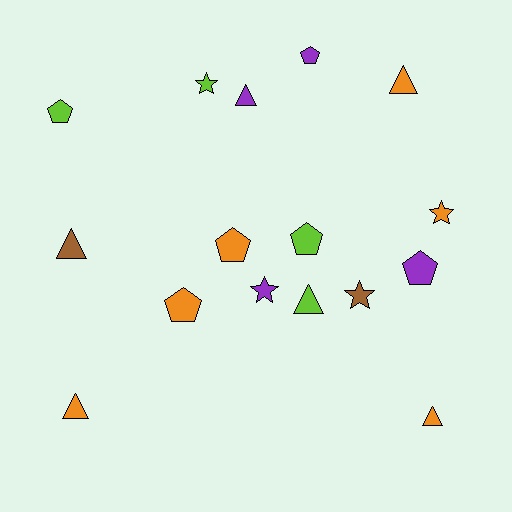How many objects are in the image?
There are 16 objects.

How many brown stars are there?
There is 1 brown star.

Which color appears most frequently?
Orange, with 6 objects.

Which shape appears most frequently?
Pentagon, with 6 objects.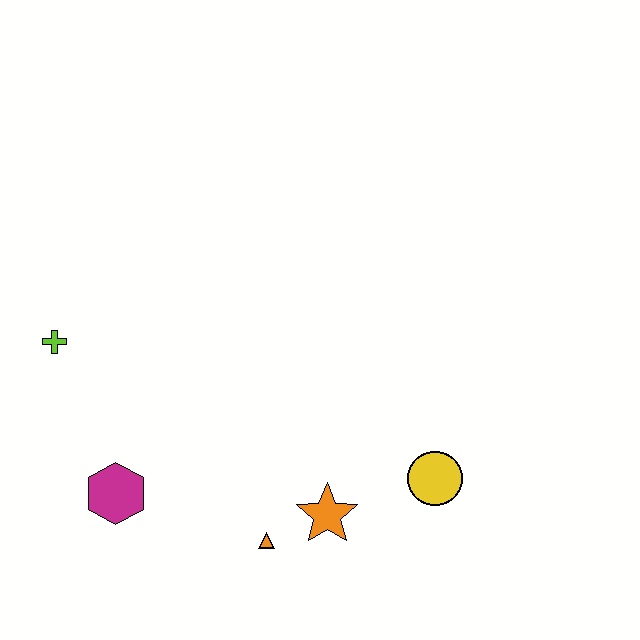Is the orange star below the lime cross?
Yes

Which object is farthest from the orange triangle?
The lime cross is farthest from the orange triangle.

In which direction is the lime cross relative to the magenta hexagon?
The lime cross is above the magenta hexagon.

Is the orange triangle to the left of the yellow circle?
Yes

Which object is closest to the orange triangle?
The orange star is closest to the orange triangle.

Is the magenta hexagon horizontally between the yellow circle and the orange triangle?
No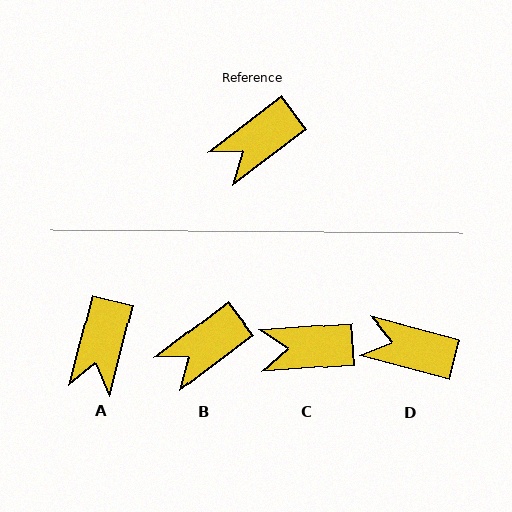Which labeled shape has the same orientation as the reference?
B.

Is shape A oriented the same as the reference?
No, it is off by about 38 degrees.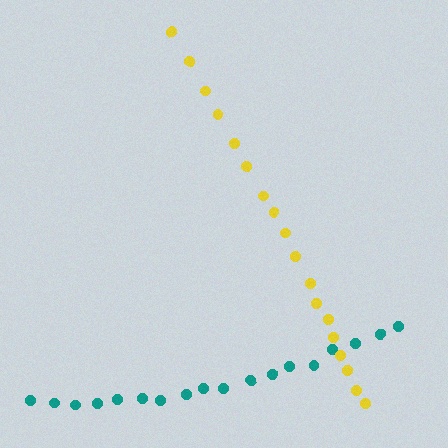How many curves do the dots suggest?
There are 2 distinct paths.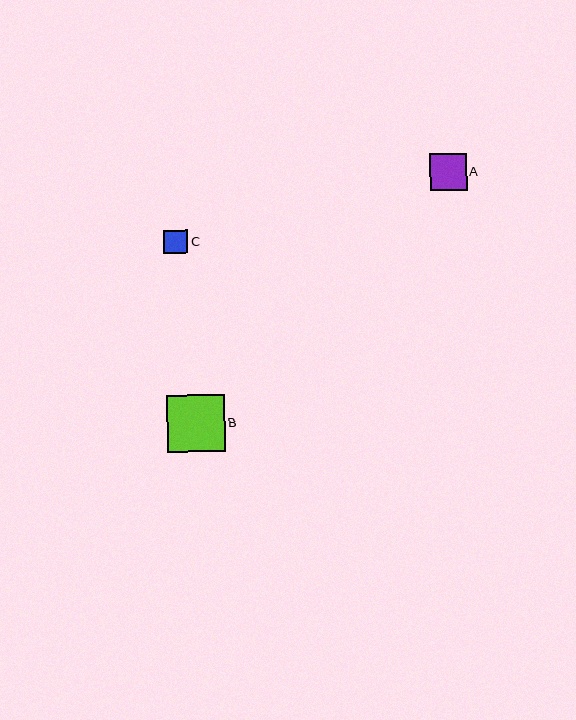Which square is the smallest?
Square C is the smallest with a size of approximately 24 pixels.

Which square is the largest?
Square B is the largest with a size of approximately 58 pixels.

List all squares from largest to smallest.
From largest to smallest: B, A, C.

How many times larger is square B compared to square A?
Square B is approximately 1.6 times the size of square A.